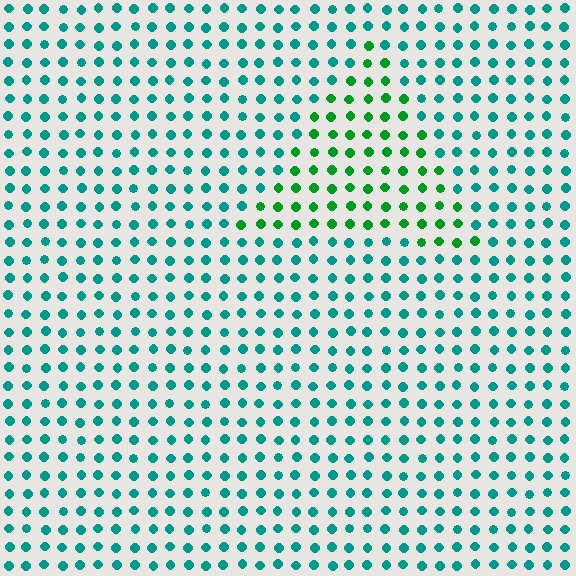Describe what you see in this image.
The image is filled with small teal elements in a uniform arrangement. A triangle-shaped region is visible where the elements are tinted to a slightly different hue, forming a subtle color boundary.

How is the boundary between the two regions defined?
The boundary is defined purely by a slight shift in hue (about 41 degrees). Spacing, size, and orientation are identical on both sides.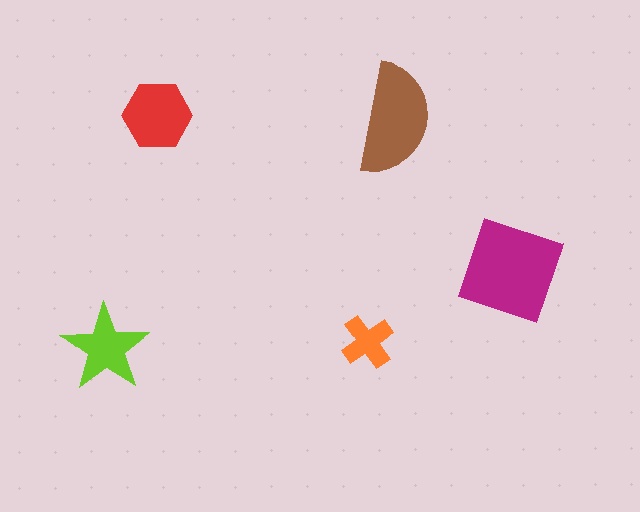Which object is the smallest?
The orange cross.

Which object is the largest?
The magenta diamond.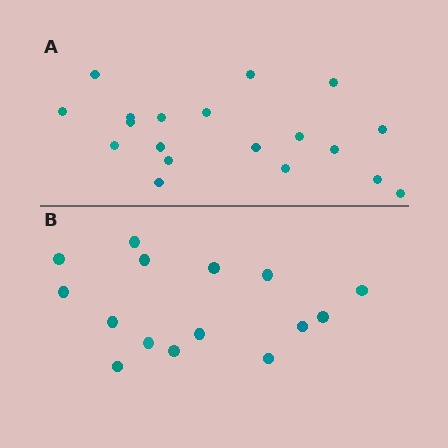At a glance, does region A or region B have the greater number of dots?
Region A (the top region) has more dots.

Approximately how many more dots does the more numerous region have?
Region A has about 4 more dots than region B.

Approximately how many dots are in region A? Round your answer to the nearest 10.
About 20 dots. (The exact count is 19, which rounds to 20.)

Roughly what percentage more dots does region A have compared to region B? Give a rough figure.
About 25% more.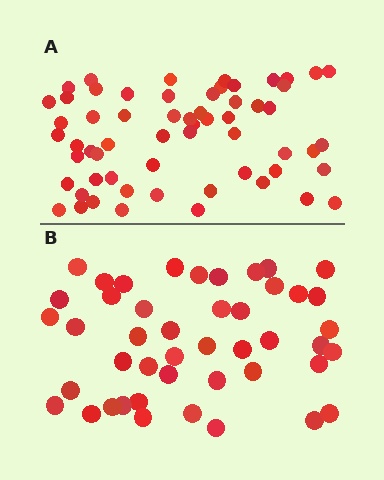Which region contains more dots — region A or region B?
Region A (the top region) has more dots.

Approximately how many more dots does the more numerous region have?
Region A has approximately 15 more dots than region B.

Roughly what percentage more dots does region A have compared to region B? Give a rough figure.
About 35% more.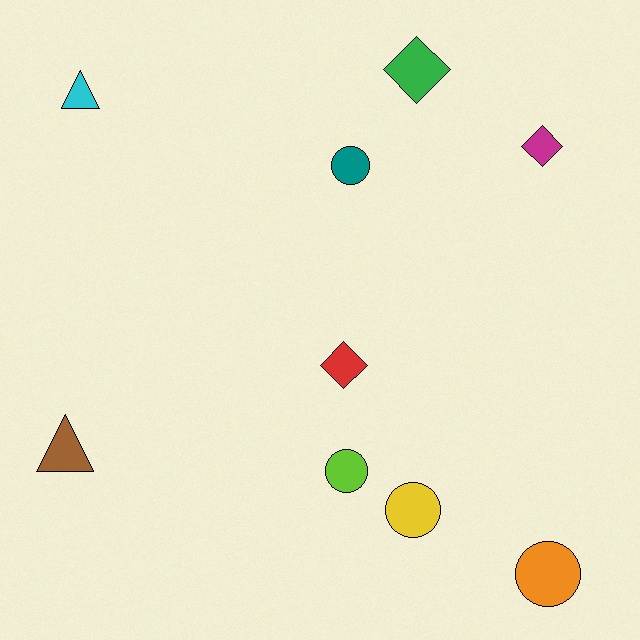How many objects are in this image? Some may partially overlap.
There are 9 objects.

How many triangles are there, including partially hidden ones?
There are 2 triangles.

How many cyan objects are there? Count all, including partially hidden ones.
There is 1 cyan object.